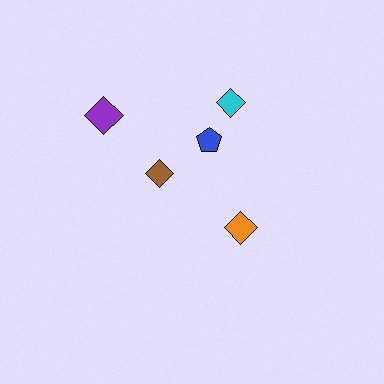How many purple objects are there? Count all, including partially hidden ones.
There is 1 purple object.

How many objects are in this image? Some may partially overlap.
There are 5 objects.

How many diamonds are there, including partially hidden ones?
There are 4 diamonds.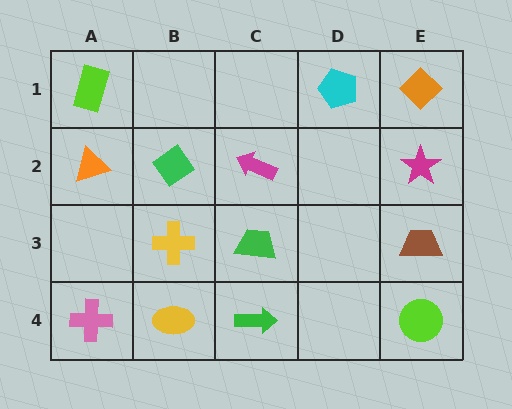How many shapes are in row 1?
3 shapes.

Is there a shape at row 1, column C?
No, that cell is empty.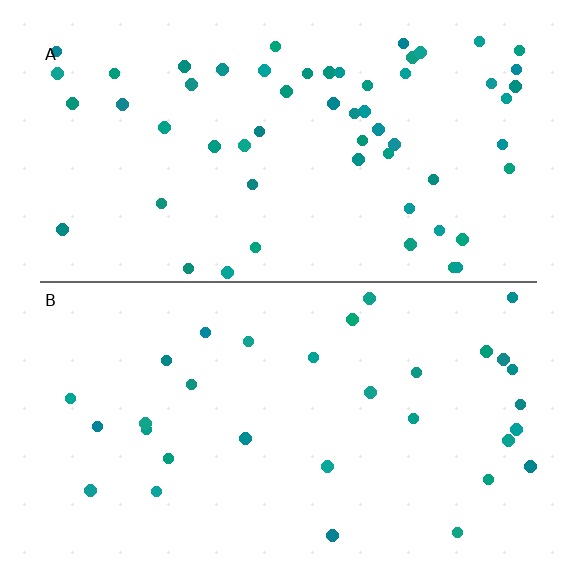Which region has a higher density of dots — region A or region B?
A (the top).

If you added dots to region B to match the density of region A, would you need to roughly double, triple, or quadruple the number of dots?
Approximately double.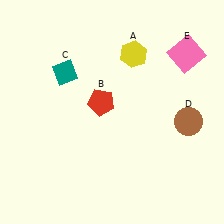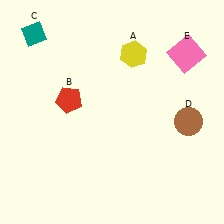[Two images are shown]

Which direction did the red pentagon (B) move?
The red pentagon (B) moved left.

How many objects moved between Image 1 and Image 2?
2 objects moved between the two images.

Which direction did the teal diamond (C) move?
The teal diamond (C) moved up.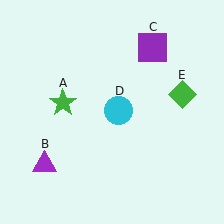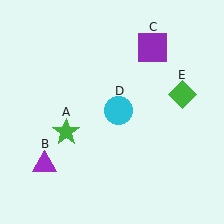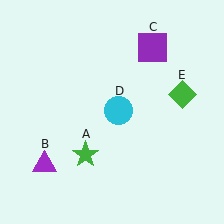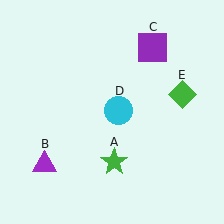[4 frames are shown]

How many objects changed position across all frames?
1 object changed position: green star (object A).